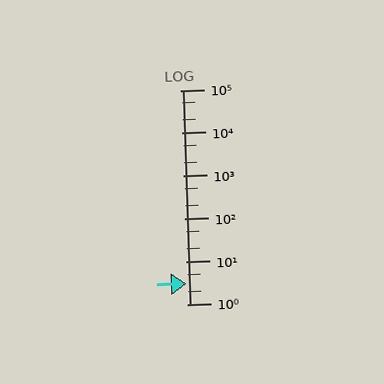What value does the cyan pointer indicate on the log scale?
The pointer indicates approximately 3.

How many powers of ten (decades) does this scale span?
The scale spans 5 decades, from 1 to 100000.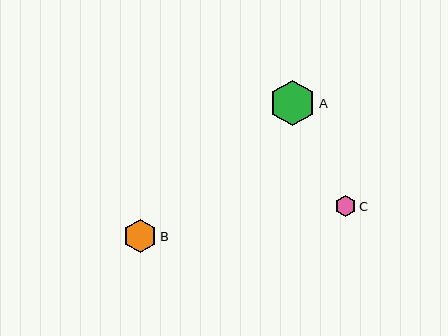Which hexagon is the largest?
Hexagon A is the largest with a size of approximately 46 pixels.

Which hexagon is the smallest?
Hexagon C is the smallest with a size of approximately 21 pixels.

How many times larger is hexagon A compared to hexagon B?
Hexagon A is approximately 1.4 times the size of hexagon B.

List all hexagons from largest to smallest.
From largest to smallest: A, B, C.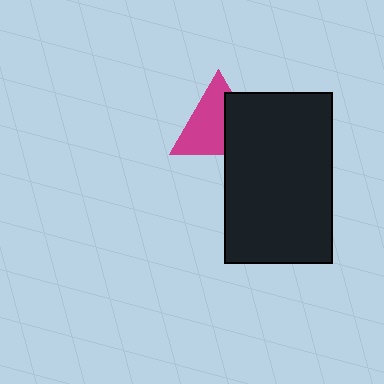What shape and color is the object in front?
The object in front is a black rectangle.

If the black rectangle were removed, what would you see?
You would see the complete magenta triangle.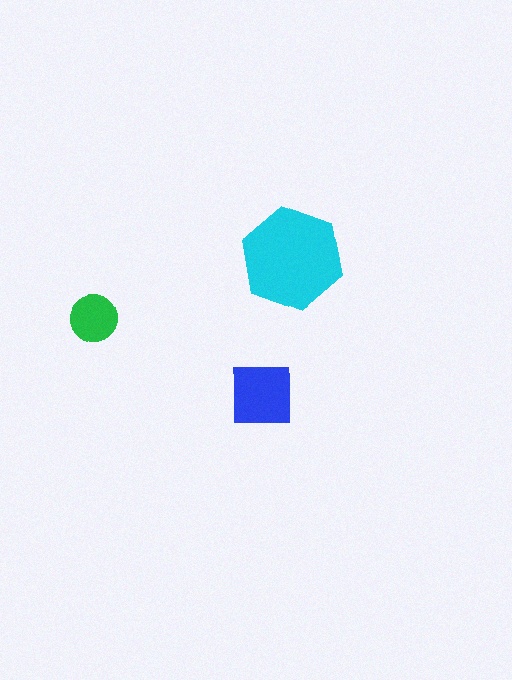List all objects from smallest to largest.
The green circle, the blue square, the cyan hexagon.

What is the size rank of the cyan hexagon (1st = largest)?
1st.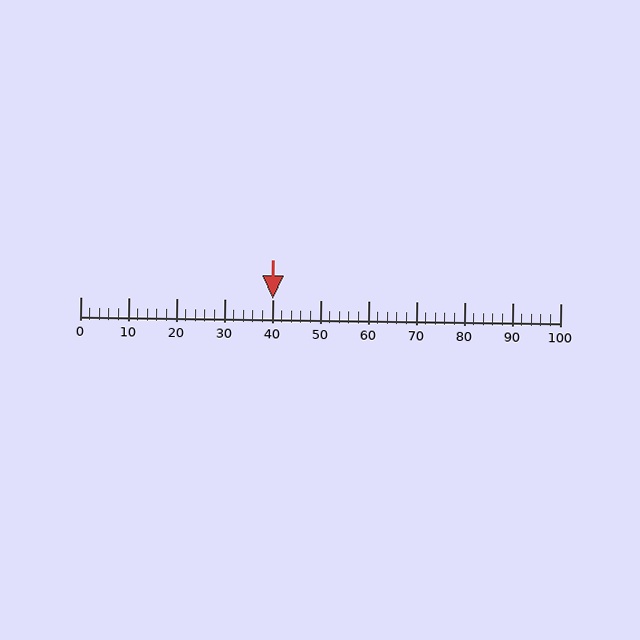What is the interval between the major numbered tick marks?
The major tick marks are spaced 10 units apart.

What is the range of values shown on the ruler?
The ruler shows values from 0 to 100.